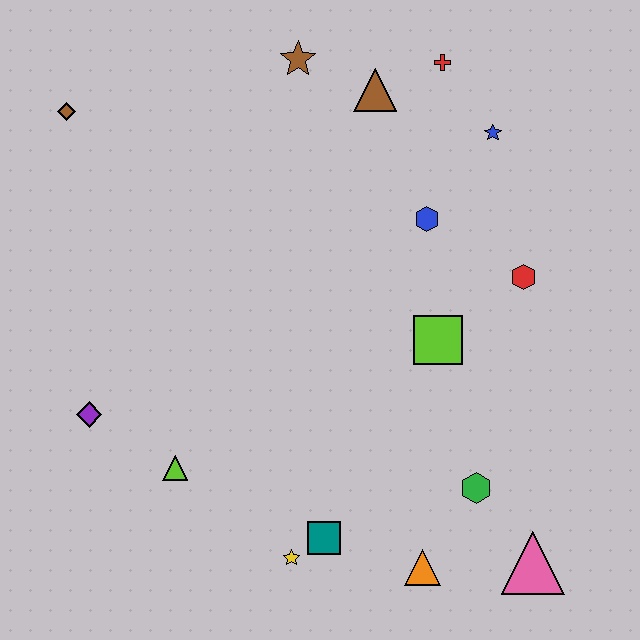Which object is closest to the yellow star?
The teal square is closest to the yellow star.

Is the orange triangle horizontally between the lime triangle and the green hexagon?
Yes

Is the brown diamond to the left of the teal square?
Yes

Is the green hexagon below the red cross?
Yes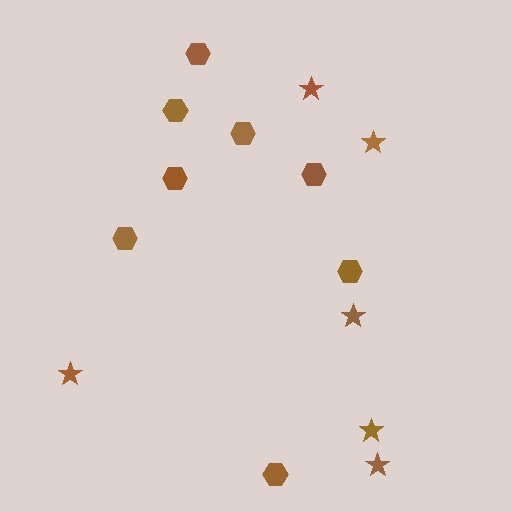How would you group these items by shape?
There are 2 groups: one group of stars (6) and one group of hexagons (8).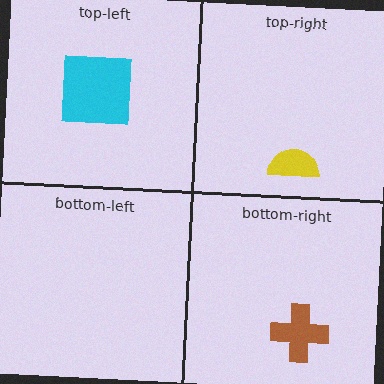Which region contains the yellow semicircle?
The top-right region.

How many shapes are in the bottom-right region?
1.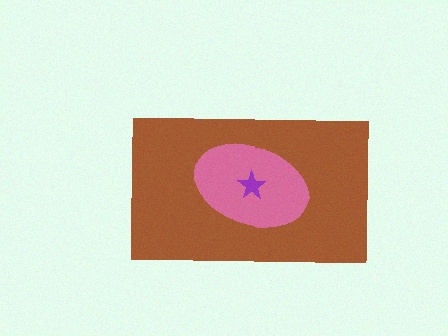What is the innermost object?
The purple star.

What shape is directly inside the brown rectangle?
The pink ellipse.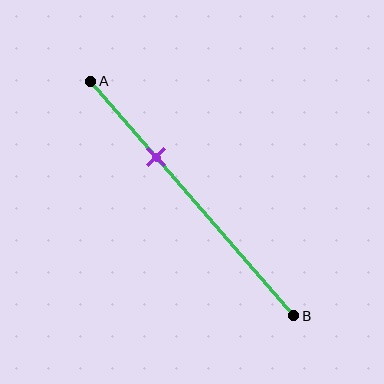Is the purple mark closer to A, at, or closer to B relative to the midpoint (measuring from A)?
The purple mark is closer to point A than the midpoint of segment AB.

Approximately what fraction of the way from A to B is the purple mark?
The purple mark is approximately 30% of the way from A to B.